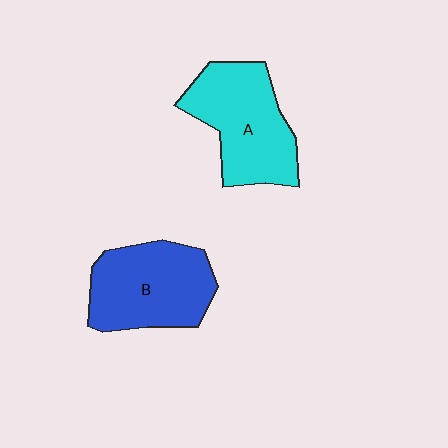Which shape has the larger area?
Shape A (cyan).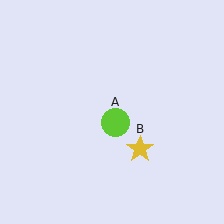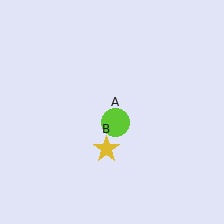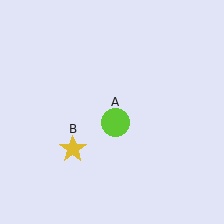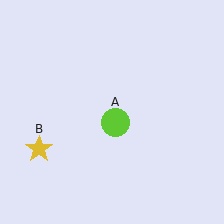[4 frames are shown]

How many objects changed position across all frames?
1 object changed position: yellow star (object B).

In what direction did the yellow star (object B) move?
The yellow star (object B) moved left.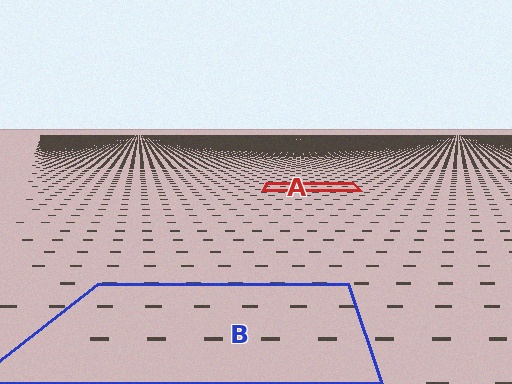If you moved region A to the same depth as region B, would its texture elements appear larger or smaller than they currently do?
They would appear larger. At a closer depth, the same texture elements are projected at a bigger on-screen size.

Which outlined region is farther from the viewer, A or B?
Region A is farther from the viewer — the texture elements inside it appear smaller and more densely packed.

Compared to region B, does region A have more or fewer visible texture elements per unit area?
Region A has more texture elements per unit area — they are packed more densely because it is farther away.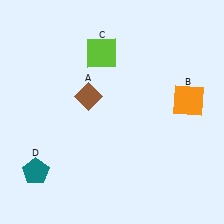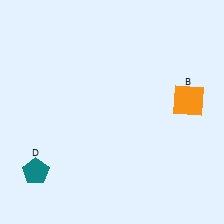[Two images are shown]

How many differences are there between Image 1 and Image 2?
There are 2 differences between the two images.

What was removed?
The brown diamond (A), the lime square (C) were removed in Image 2.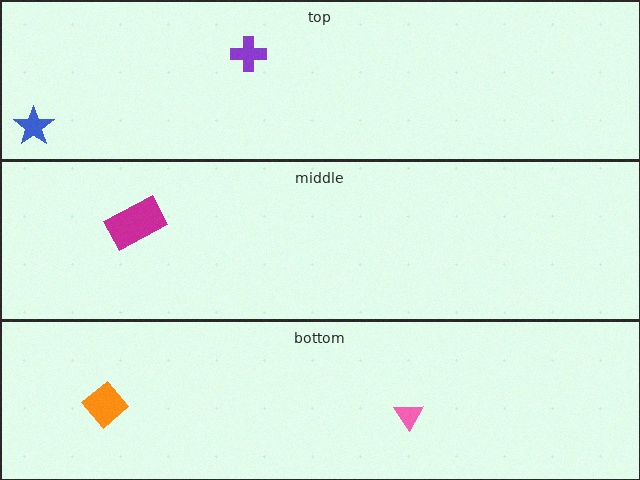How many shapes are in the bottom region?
2.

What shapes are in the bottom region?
The orange diamond, the pink triangle.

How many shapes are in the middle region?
1.